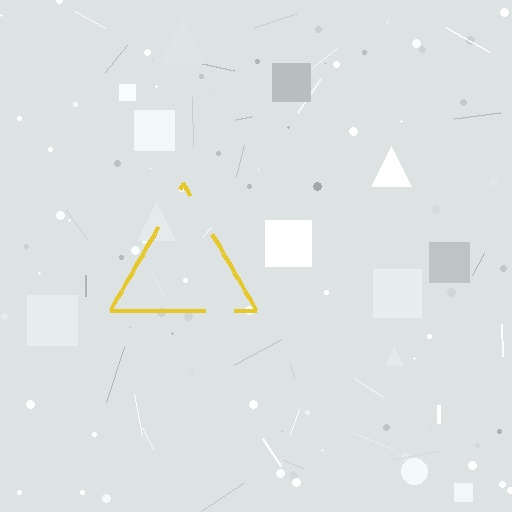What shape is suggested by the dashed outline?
The dashed outline suggests a triangle.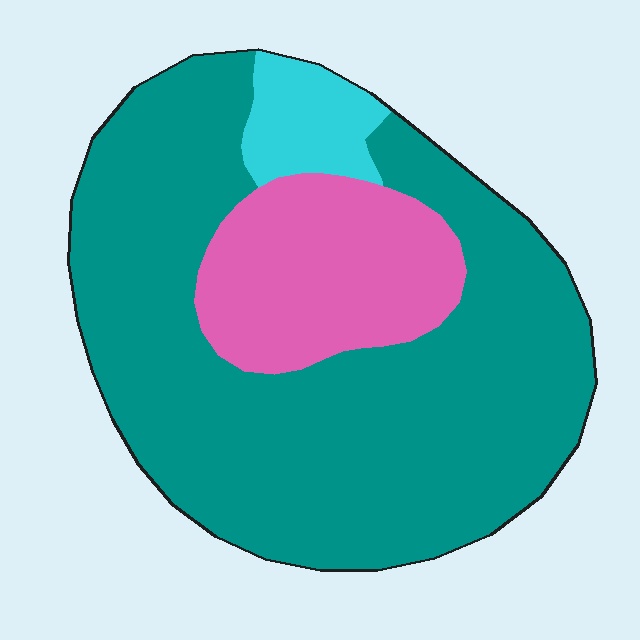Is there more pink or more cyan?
Pink.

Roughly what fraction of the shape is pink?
Pink covers roughly 20% of the shape.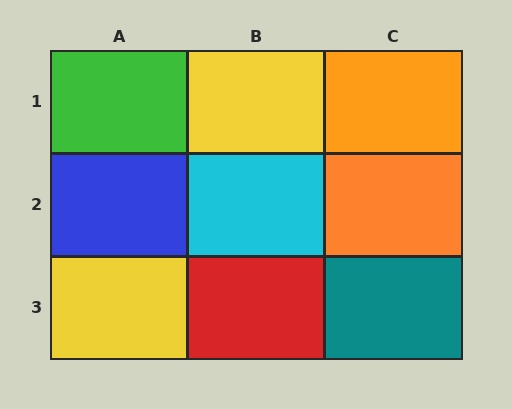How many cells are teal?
1 cell is teal.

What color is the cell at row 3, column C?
Teal.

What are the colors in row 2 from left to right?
Blue, cyan, orange.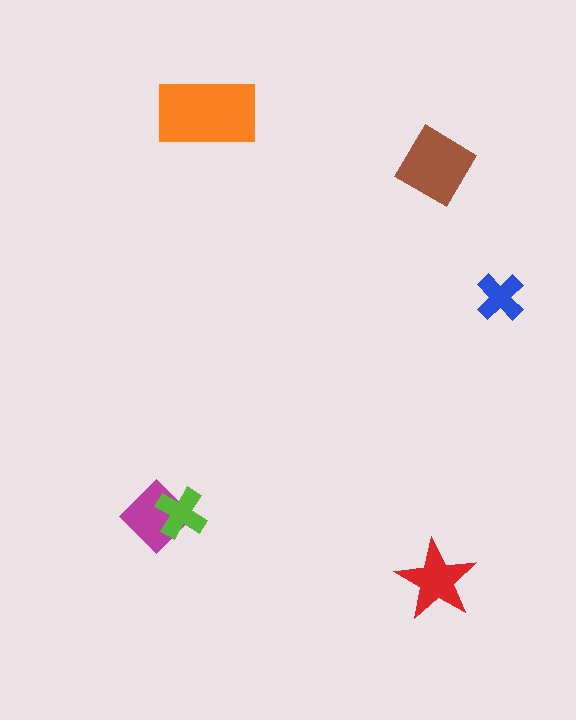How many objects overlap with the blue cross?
0 objects overlap with the blue cross.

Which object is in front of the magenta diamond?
The lime cross is in front of the magenta diamond.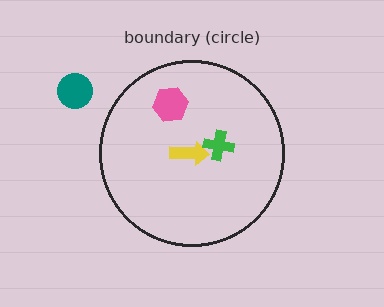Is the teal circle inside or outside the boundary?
Outside.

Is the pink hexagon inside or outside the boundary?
Inside.